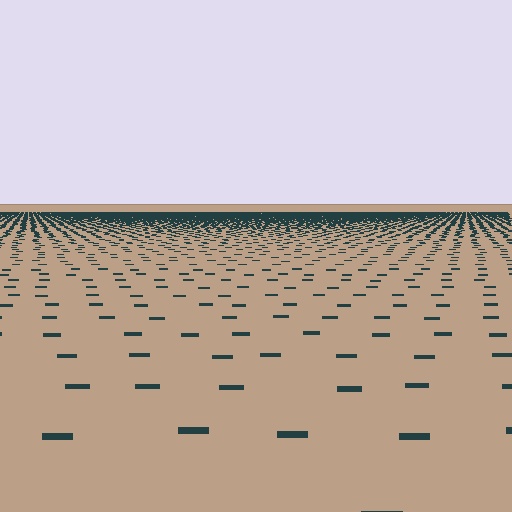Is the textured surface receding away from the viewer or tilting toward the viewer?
The surface is receding away from the viewer. Texture elements get smaller and denser toward the top.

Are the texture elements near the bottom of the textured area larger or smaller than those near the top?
Larger. Near the bottom, elements are closer to the viewer and appear at a bigger on-screen size.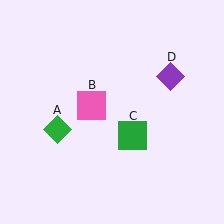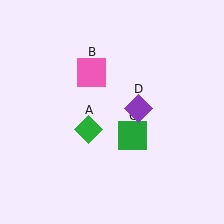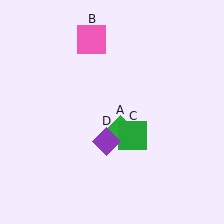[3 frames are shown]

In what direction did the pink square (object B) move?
The pink square (object B) moved up.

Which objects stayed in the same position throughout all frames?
Green square (object C) remained stationary.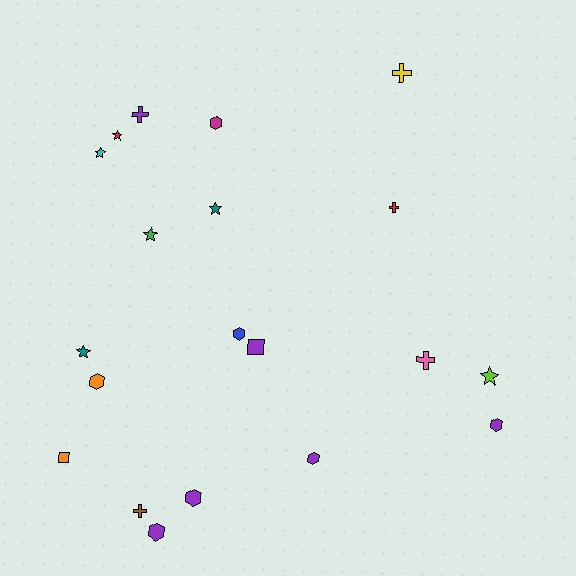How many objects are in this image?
There are 20 objects.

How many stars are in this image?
There are 6 stars.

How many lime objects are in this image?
There is 1 lime object.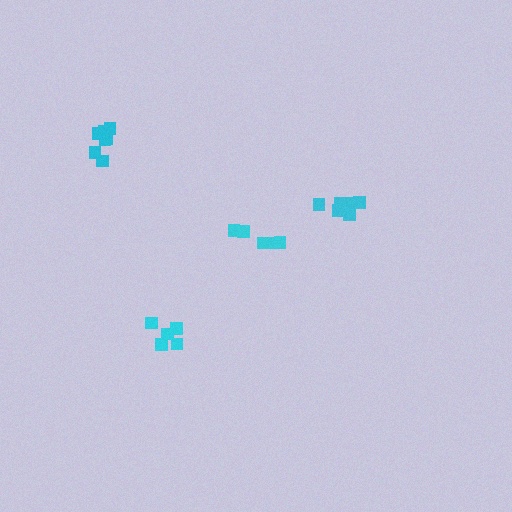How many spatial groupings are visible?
There are 4 spatial groupings.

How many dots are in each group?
Group 1: 5 dots, Group 2: 5 dots, Group 3: 6 dots, Group 4: 9 dots (25 total).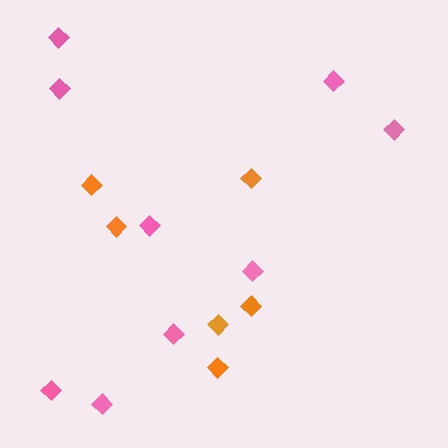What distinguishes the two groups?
There are 2 groups: one group of pink diamonds (9) and one group of orange diamonds (6).